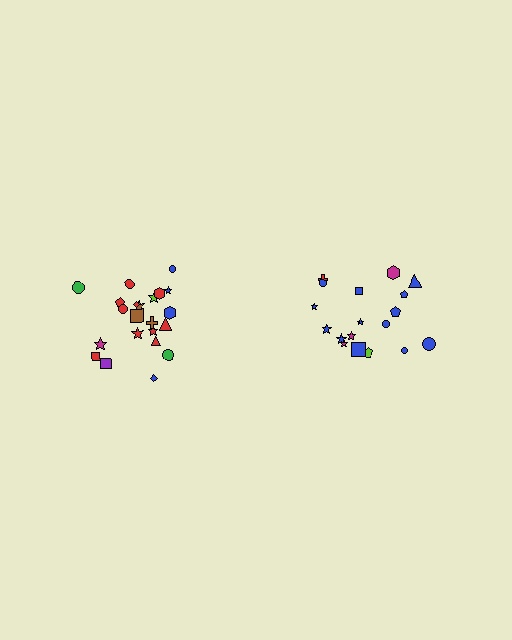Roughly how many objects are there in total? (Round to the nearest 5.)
Roughly 40 objects in total.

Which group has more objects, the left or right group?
The left group.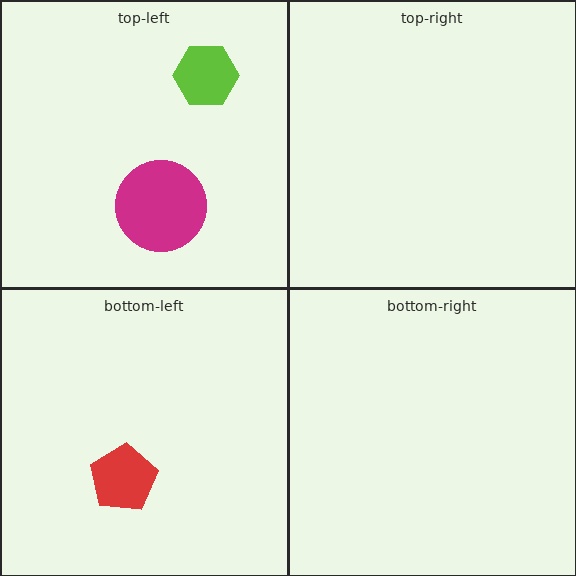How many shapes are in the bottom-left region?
1.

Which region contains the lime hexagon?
The top-left region.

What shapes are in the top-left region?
The lime hexagon, the magenta circle.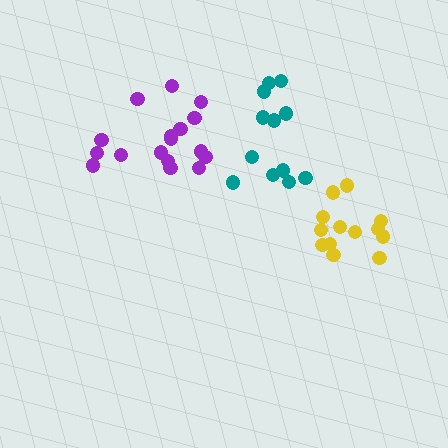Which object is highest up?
The purple cluster is topmost.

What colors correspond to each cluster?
The clusters are colored: yellow, teal, purple.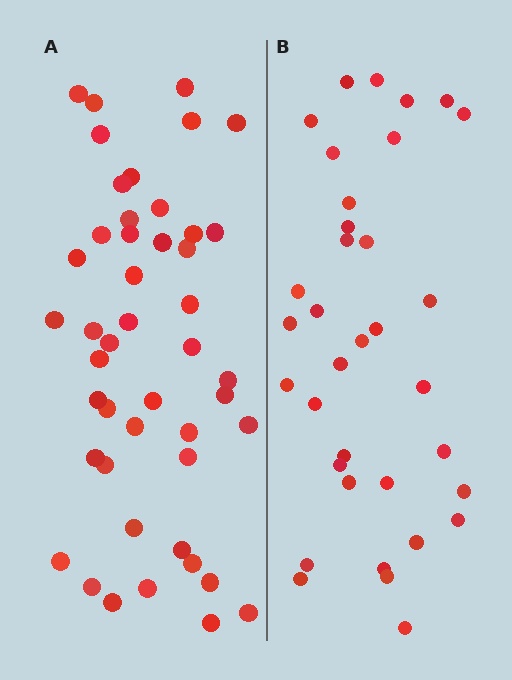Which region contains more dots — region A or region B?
Region A (the left region) has more dots.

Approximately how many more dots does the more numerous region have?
Region A has roughly 12 or so more dots than region B.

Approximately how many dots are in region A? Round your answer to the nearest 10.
About 50 dots. (The exact count is 46, which rounds to 50.)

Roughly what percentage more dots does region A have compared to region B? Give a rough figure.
About 30% more.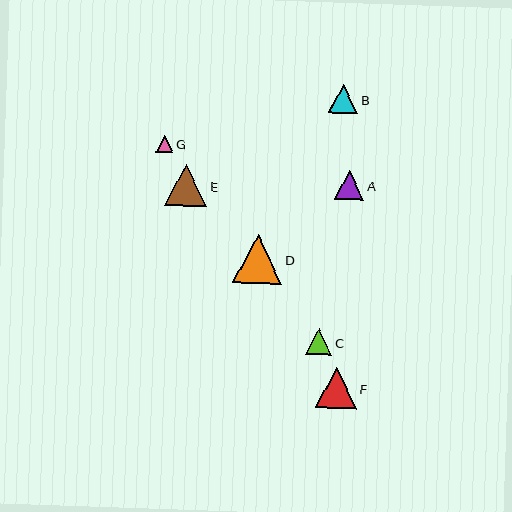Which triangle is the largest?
Triangle D is the largest with a size of approximately 49 pixels.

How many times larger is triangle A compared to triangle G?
Triangle A is approximately 1.7 times the size of triangle G.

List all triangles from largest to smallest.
From largest to smallest: D, E, F, A, B, C, G.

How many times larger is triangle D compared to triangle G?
Triangle D is approximately 2.8 times the size of triangle G.